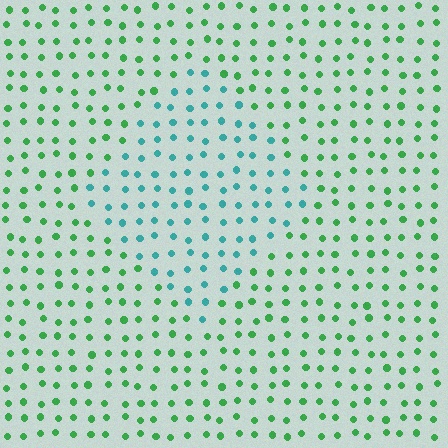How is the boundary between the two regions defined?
The boundary is defined purely by a slight shift in hue (about 48 degrees). Spacing, size, and orientation are identical on both sides.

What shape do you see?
I see a diamond.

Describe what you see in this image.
The image is filled with small green elements in a uniform arrangement. A diamond-shaped region is visible where the elements are tinted to a slightly different hue, forming a subtle color boundary.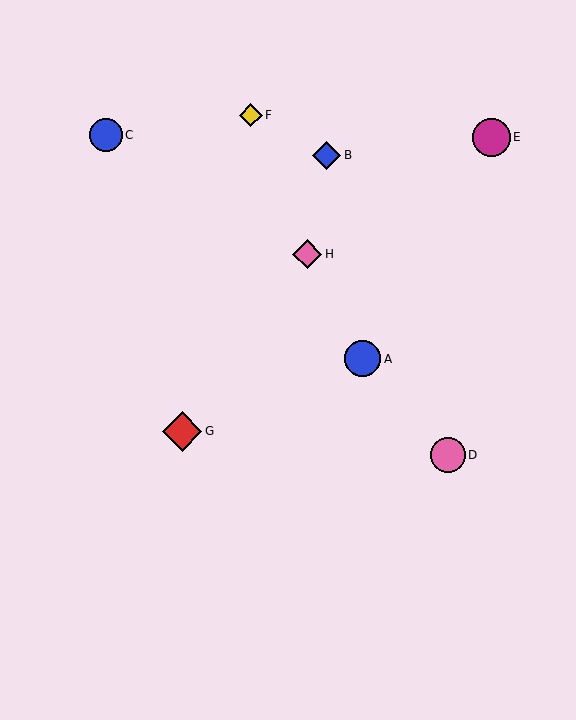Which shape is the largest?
The red diamond (labeled G) is the largest.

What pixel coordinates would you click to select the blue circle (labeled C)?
Click at (106, 135) to select the blue circle C.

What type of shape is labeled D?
Shape D is a pink circle.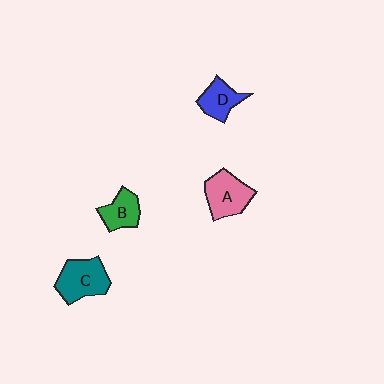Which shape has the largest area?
Shape C (teal).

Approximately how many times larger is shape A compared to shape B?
Approximately 1.4 times.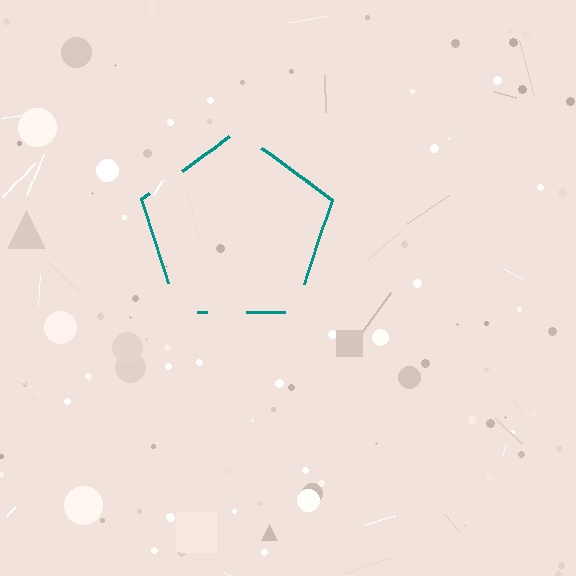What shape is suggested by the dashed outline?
The dashed outline suggests a pentagon.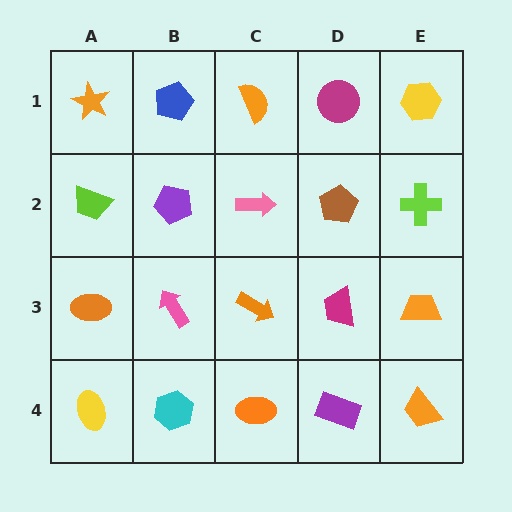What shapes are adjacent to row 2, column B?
A blue pentagon (row 1, column B), a pink arrow (row 3, column B), a lime trapezoid (row 2, column A), a pink arrow (row 2, column C).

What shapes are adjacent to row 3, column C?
A pink arrow (row 2, column C), an orange ellipse (row 4, column C), a pink arrow (row 3, column B), a magenta trapezoid (row 3, column D).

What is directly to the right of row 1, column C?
A magenta circle.